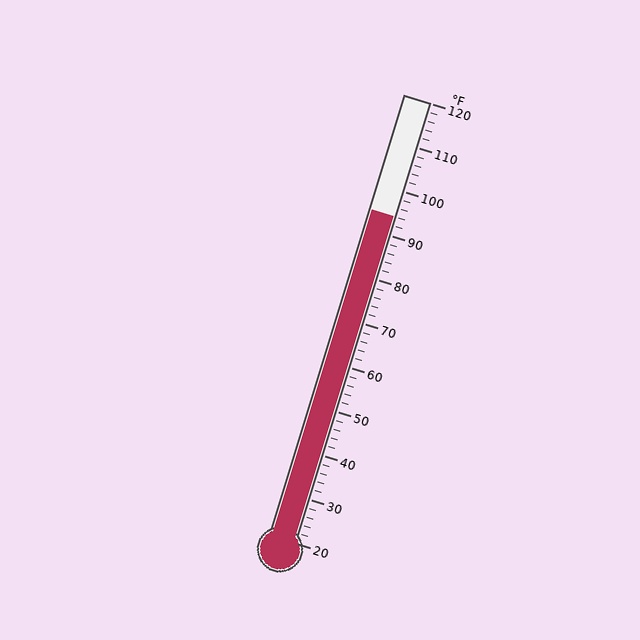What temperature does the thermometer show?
The thermometer shows approximately 94°F.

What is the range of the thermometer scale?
The thermometer scale ranges from 20°F to 120°F.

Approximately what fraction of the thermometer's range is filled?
The thermometer is filled to approximately 75% of its range.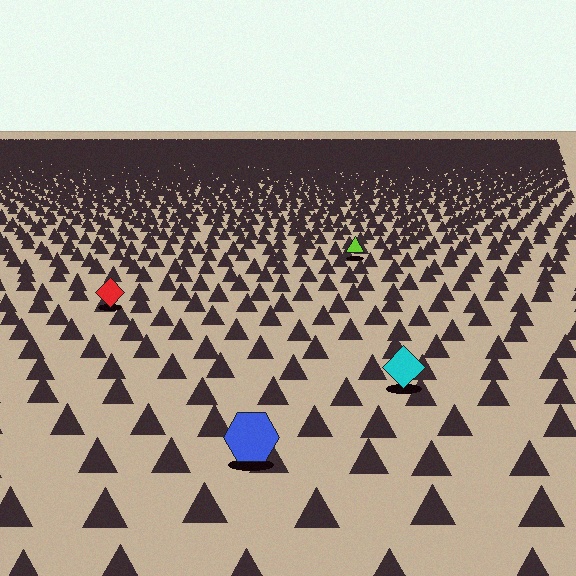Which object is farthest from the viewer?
The lime triangle is farthest from the viewer. It appears smaller and the ground texture around it is denser.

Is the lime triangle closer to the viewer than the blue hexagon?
No. The blue hexagon is closer — you can tell from the texture gradient: the ground texture is coarser near it.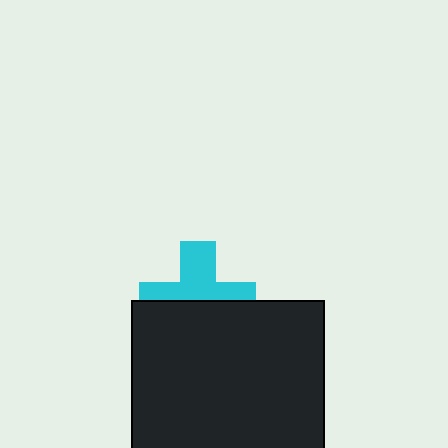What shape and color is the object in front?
The object in front is a black square.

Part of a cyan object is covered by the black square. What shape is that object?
It is a cross.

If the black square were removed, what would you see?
You would see the complete cyan cross.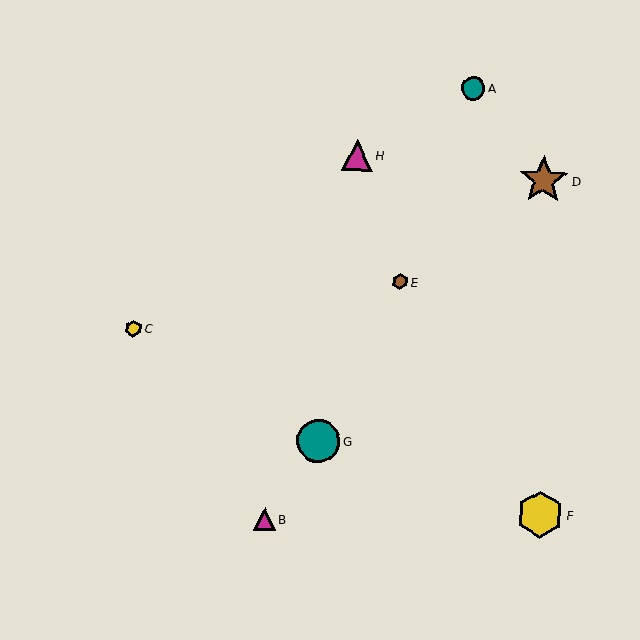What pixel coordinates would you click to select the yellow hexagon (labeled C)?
Click at (133, 328) to select the yellow hexagon C.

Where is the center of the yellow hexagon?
The center of the yellow hexagon is at (133, 328).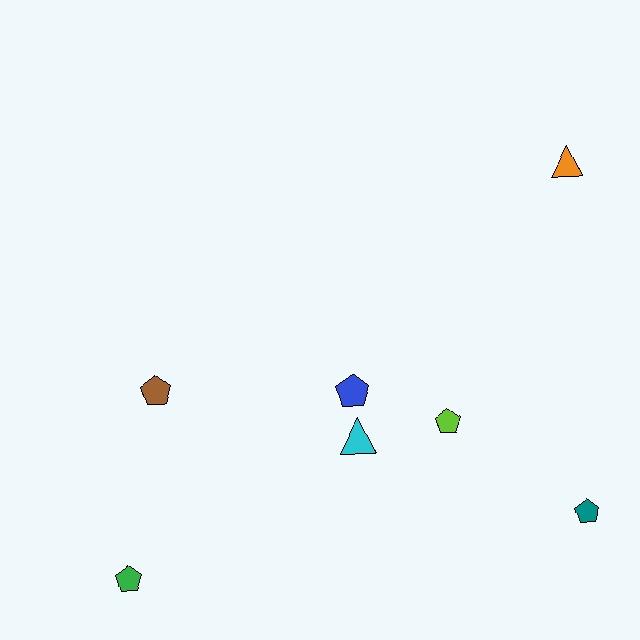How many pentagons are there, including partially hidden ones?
There are 5 pentagons.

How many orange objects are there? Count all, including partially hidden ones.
There is 1 orange object.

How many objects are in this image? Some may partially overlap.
There are 7 objects.